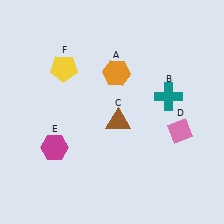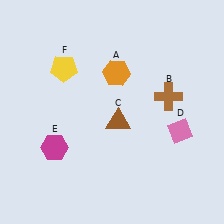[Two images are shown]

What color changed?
The cross (B) changed from teal in Image 1 to brown in Image 2.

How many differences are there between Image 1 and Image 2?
There is 1 difference between the two images.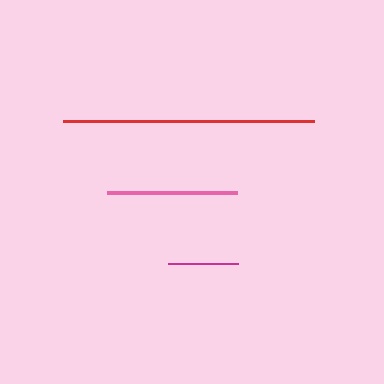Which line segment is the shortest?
The magenta line is the shortest at approximately 70 pixels.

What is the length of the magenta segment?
The magenta segment is approximately 70 pixels long.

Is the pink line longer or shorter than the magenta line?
The pink line is longer than the magenta line.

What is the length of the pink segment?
The pink segment is approximately 130 pixels long.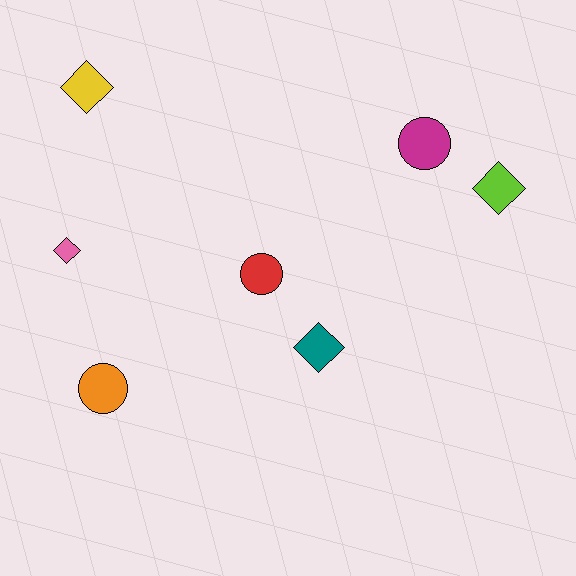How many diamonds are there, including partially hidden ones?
There are 4 diamonds.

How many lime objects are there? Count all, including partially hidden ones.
There is 1 lime object.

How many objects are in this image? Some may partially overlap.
There are 7 objects.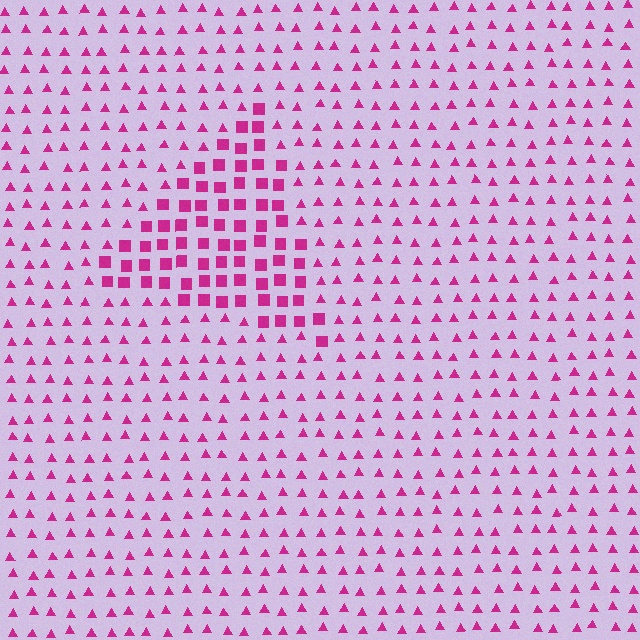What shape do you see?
I see a triangle.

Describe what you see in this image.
The image is filled with small magenta elements arranged in a uniform grid. A triangle-shaped region contains squares, while the surrounding area contains triangles. The boundary is defined purely by the change in element shape.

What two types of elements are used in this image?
The image uses squares inside the triangle region and triangles outside it.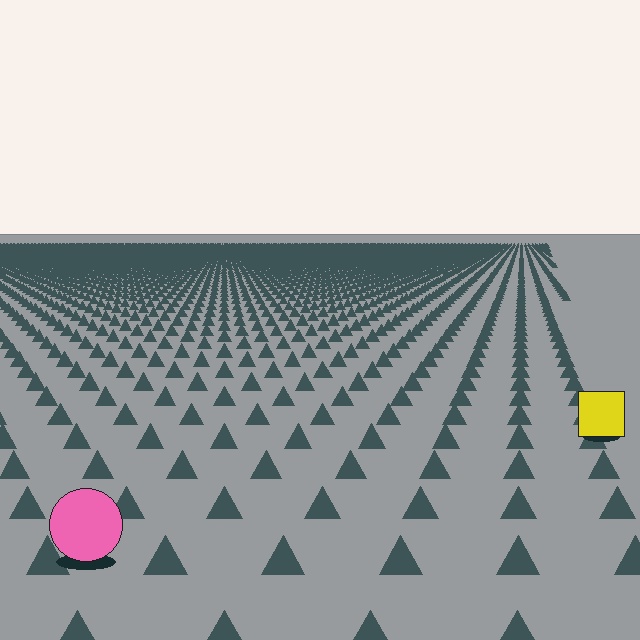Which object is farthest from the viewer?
The yellow square is farthest from the viewer. It appears smaller and the ground texture around it is denser.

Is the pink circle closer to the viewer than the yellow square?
Yes. The pink circle is closer — you can tell from the texture gradient: the ground texture is coarser near it.